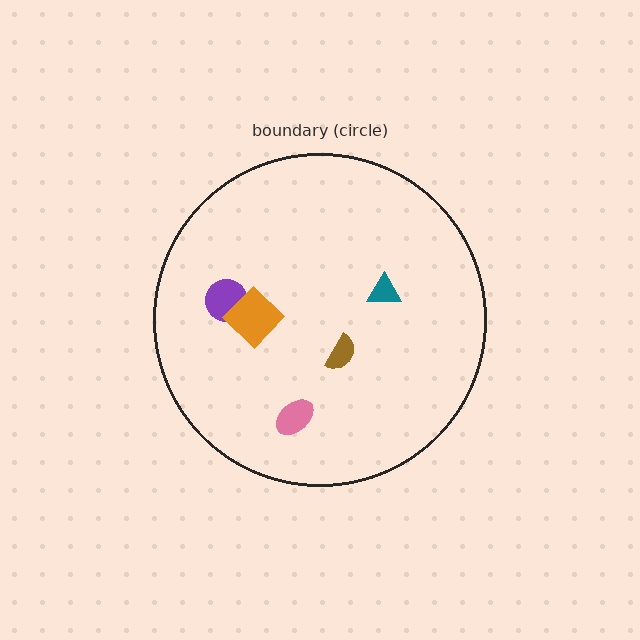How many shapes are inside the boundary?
5 inside, 0 outside.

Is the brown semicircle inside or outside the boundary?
Inside.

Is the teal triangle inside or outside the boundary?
Inside.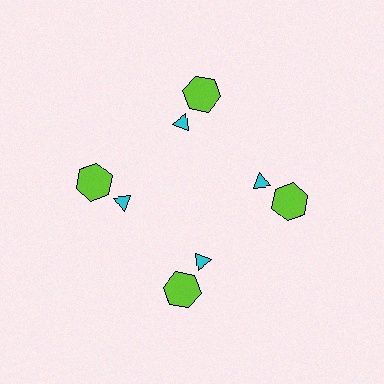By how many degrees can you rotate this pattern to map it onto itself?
The pattern maps onto itself every 90 degrees of rotation.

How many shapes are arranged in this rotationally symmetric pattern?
There are 8 shapes, arranged in 4 groups of 2.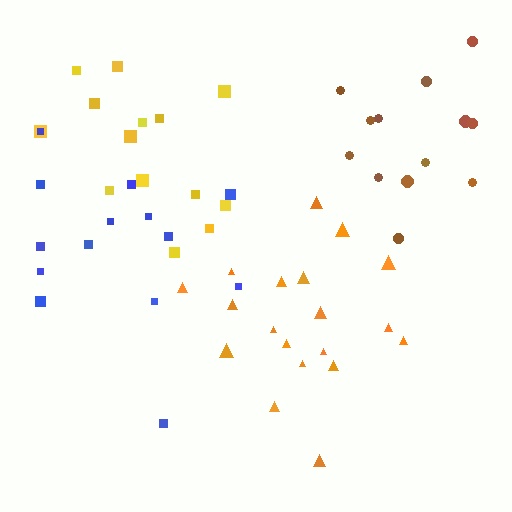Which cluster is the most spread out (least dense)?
Brown.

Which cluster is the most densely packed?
Orange.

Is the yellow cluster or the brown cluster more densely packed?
Yellow.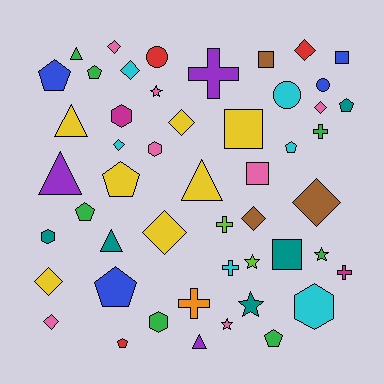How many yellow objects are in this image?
There are 7 yellow objects.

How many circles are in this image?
There are 3 circles.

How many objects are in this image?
There are 50 objects.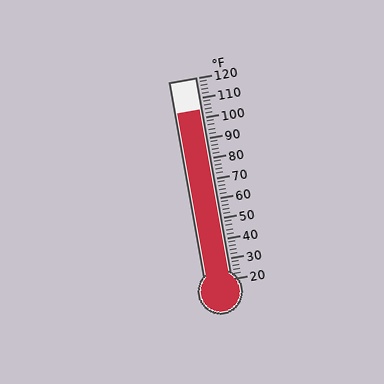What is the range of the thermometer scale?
The thermometer scale ranges from 20°F to 120°F.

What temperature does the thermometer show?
The thermometer shows approximately 104°F.